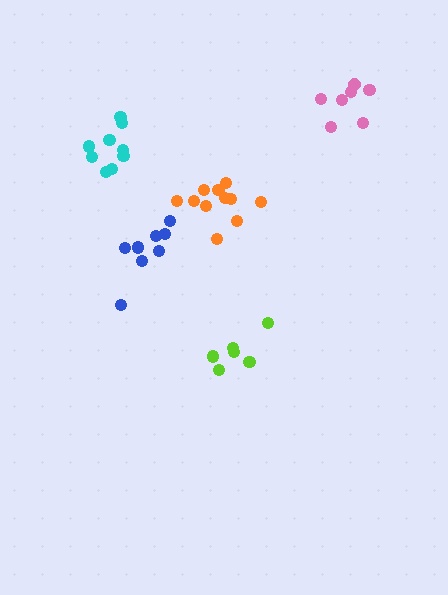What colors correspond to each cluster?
The clusters are colored: blue, pink, orange, lime, cyan.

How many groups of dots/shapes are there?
There are 5 groups.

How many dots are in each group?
Group 1: 9 dots, Group 2: 7 dots, Group 3: 12 dots, Group 4: 6 dots, Group 5: 9 dots (43 total).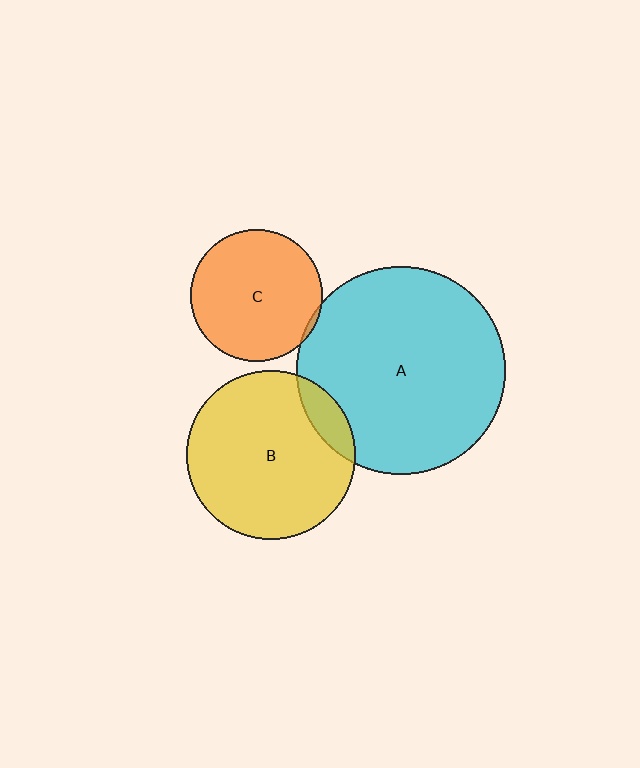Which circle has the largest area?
Circle A (cyan).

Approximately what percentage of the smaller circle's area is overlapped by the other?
Approximately 5%.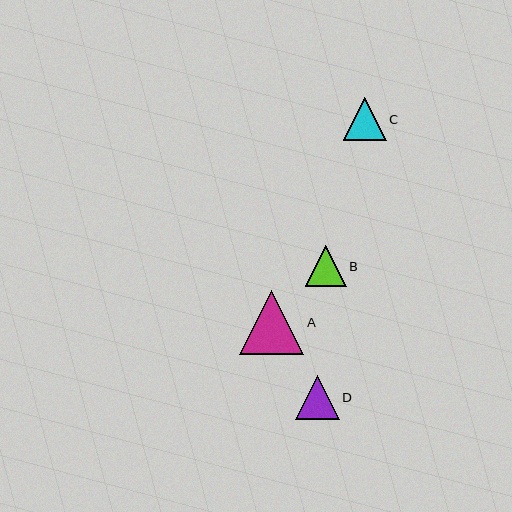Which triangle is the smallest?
Triangle B is the smallest with a size of approximately 41 pixels.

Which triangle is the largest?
Triangle A is the largest with a size of approximately 64 pixels.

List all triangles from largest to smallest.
From largest to smallest: A, D, C, B.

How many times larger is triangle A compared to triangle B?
Triangle A is approximately 1.6 times the size of triangle B.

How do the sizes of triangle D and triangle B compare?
Triangle D and triangle B are approximately the same size.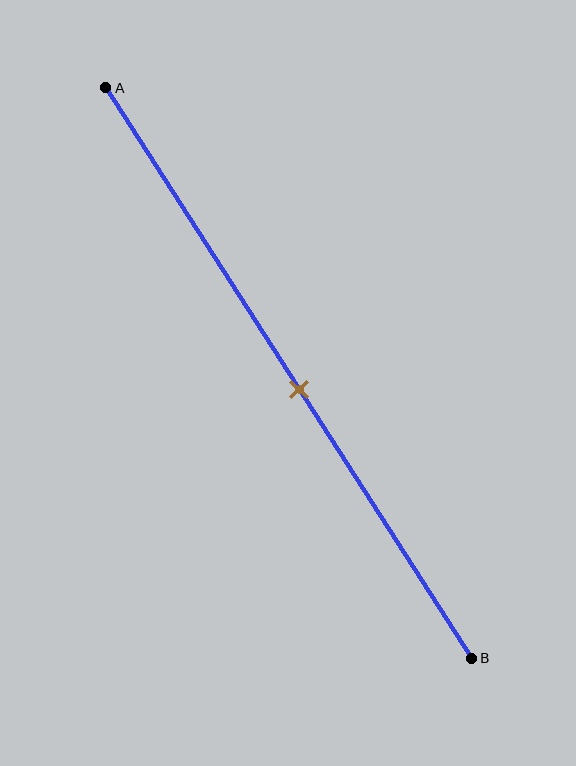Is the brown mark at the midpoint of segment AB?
Yes, the mark is approximately at the midpoint.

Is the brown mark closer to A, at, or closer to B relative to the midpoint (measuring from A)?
The brown mark is approximately at the midpoint of segment AB.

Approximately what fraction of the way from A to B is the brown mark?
The brown mark is approximately 55% of the way from A to B.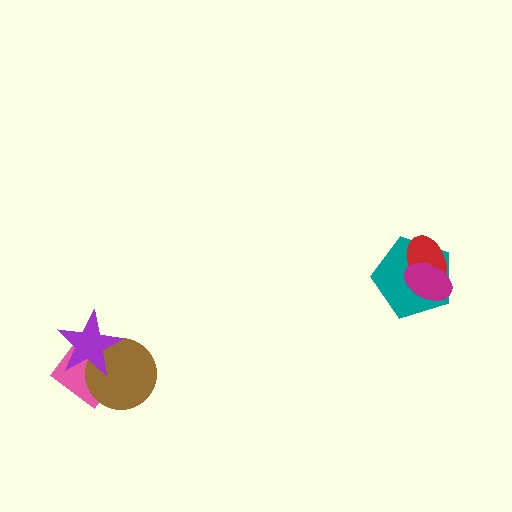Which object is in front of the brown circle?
The purple star is in front of the brown circle.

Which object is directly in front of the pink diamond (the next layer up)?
The brown circle is directly in front of the pink diamond.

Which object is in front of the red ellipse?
The magenta ellipse is in front of the red ellipse.